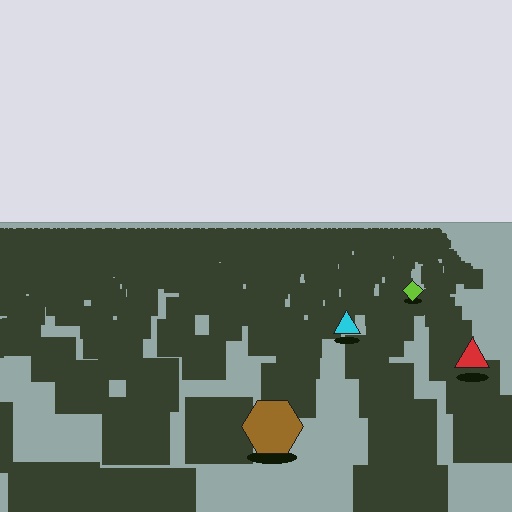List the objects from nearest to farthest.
From nearest to farthest: the brown hexagon, the red triangle, the cyan triangle, the lime diamond.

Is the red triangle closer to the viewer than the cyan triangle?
Yes. The red triangle is closer — you can tell from the texture gradient: the ground texture is coarser near it.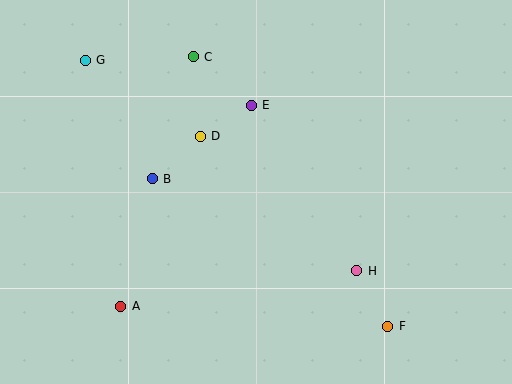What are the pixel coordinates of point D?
Point D is at (200, 136).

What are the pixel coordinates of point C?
Point C is at (193, 57).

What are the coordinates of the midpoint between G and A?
The midpoint between G and A is at (103, 183).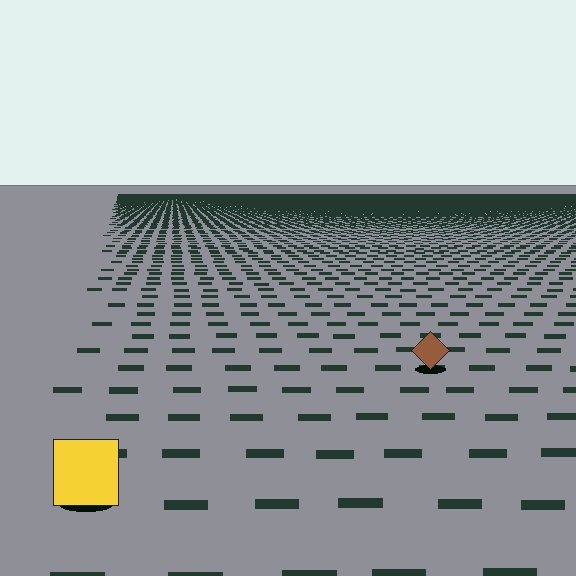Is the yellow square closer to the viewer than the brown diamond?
Yes. The yellow square is closer — you can tell from the texture gradient: the ground texture is coarser near it.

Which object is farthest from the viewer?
The brown diamond is farthest from the viewer. It appears smaller and the ground texture around it is denser.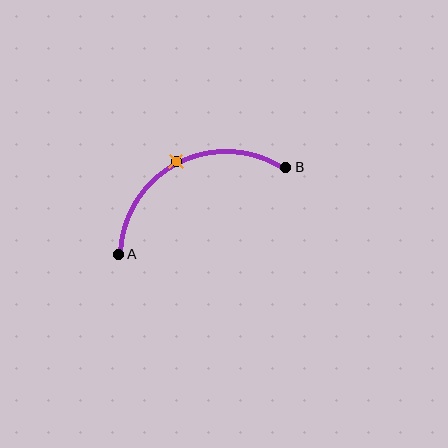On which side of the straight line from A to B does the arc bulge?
The arc bulges above the straight line connecting A and B.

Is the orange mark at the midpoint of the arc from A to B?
Yes. The orange mark lies on the arc at equal arc-length from both A and B — it is the arc midpoint.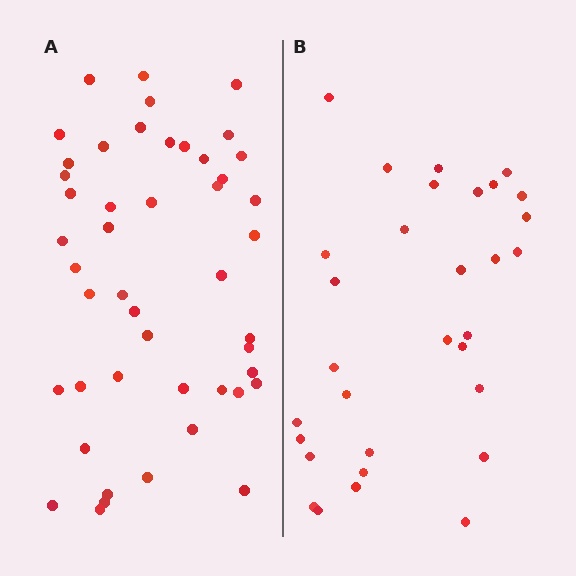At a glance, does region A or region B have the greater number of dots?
Region A (the left region) has more dots.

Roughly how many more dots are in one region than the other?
Region A has approximately 15 more dots than region B.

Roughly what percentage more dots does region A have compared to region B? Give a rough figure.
About 50% more.